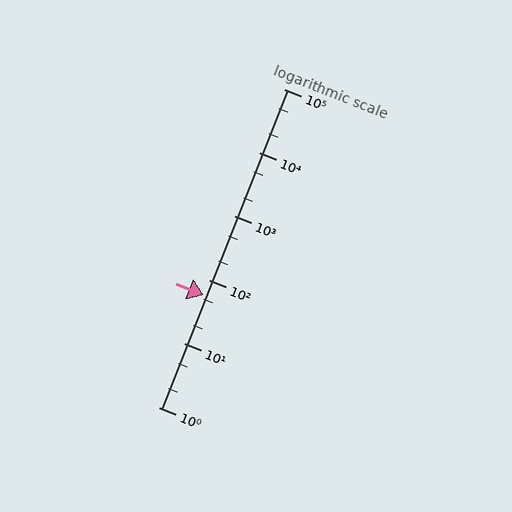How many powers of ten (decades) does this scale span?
The scale spans 5 decades, from 1 to 100000.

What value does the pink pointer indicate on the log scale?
The pointer indicates approximately 58.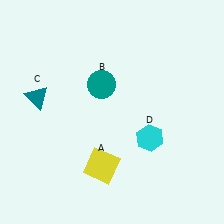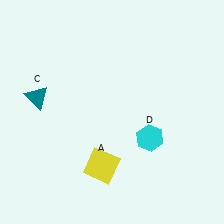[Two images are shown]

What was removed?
The teal circle (B) was removed in Image 2.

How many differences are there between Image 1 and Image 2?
There is 1 difference between the two images.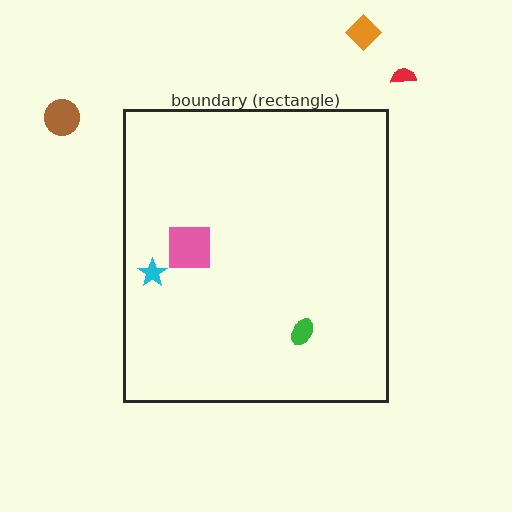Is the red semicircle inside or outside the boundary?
Outside.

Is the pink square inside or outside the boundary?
Inside.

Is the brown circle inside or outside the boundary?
Outside.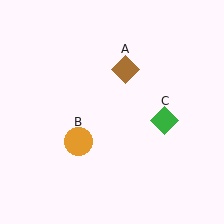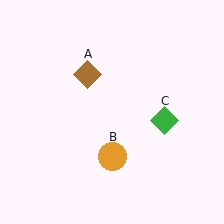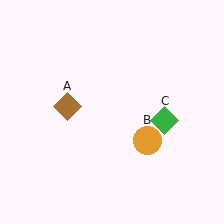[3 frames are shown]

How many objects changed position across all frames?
2 objects changed position: brown diamond (object A), orange circle (object B).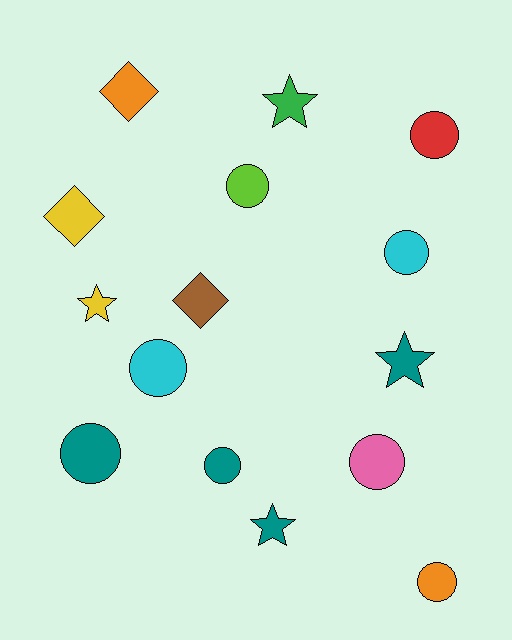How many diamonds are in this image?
There are 3 diamonds.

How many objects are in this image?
There are 15 objects.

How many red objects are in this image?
There is 1 red object.